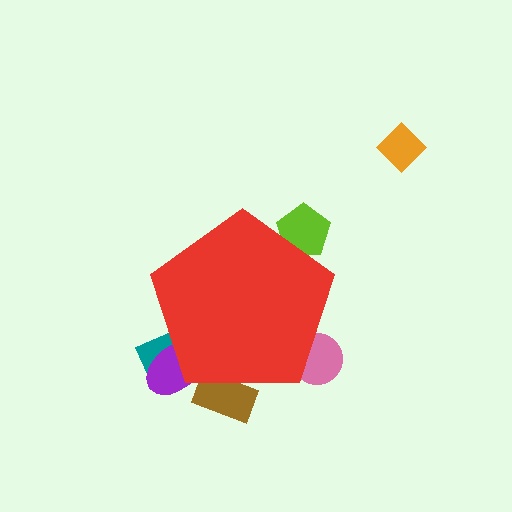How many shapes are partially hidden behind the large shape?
5 shapes are partially hidden.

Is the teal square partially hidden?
Yes, the teal square is partially hidden behind the red pentagon.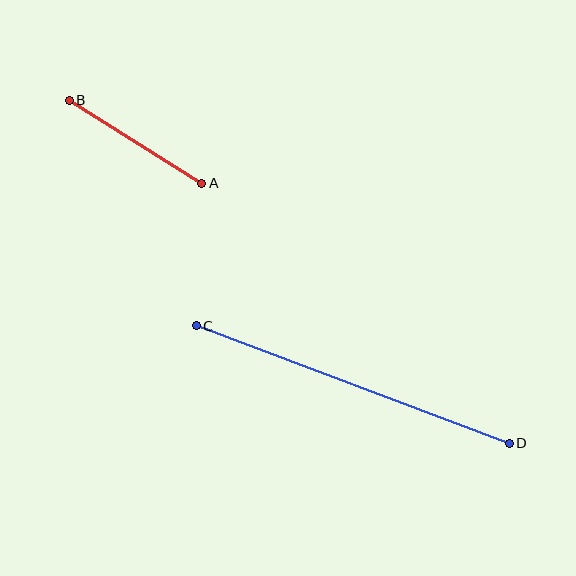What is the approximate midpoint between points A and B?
The midpoint is at approximately (135, 142) pixels.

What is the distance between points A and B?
The distance is approximately 157 pixels.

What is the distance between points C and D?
The distance is approximately 335 pixels.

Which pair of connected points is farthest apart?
Points C and D are farthest apart.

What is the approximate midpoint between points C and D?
The midpoint is at approximately (353, 384) pixels.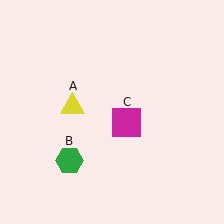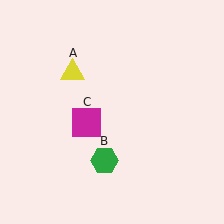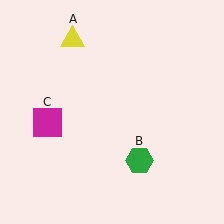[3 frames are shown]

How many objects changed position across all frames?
3 objects changed position: yellow triangle (object A), green hexagon (object B), magenta square (object C).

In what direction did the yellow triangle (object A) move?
The yellow triangle (object A) moved up.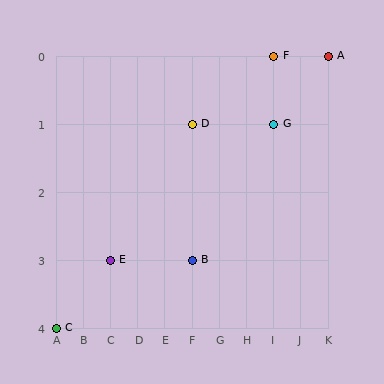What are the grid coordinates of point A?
Point A is at grid coordinates (K, 0).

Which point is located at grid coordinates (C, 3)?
Point E is at (C, 3).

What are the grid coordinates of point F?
Point F is at grid coordinates (I, 0).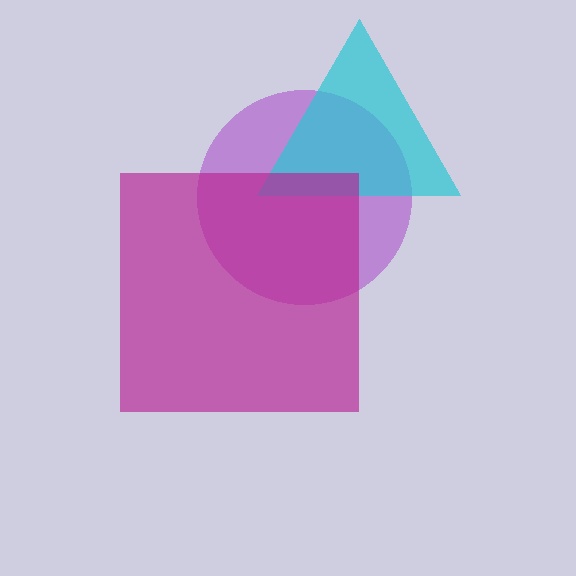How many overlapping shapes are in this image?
There are 3 overlapping shapes in the image.